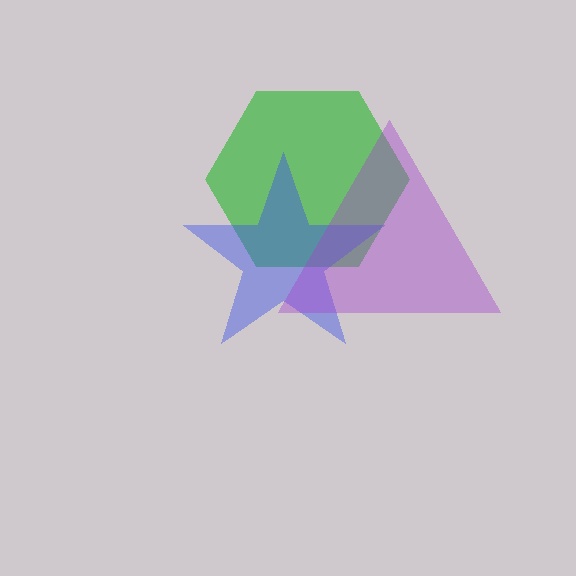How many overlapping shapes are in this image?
There are 3 overlapping shapes in the image.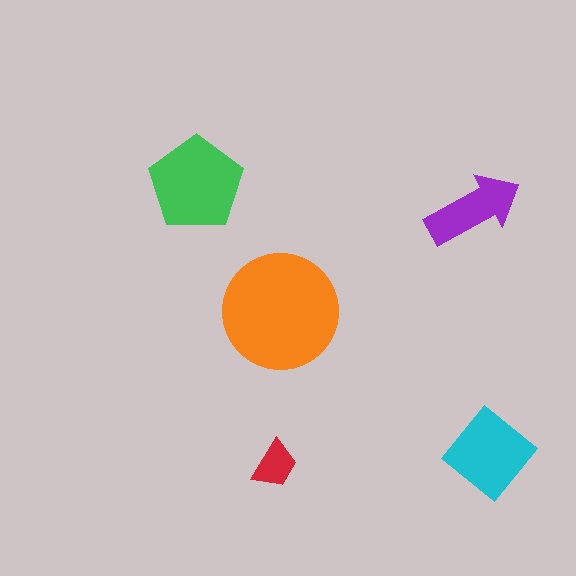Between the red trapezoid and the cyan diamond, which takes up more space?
The cyan diamond.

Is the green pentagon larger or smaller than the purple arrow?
Larger.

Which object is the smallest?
The red trapezoid.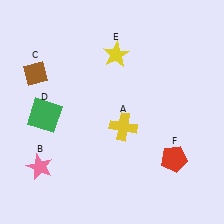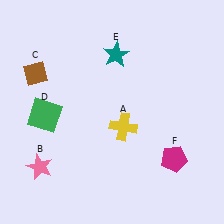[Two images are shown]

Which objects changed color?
E changed from yellow to teal. F changed from red to magenta.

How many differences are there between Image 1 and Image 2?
There are 2 differences between the two images.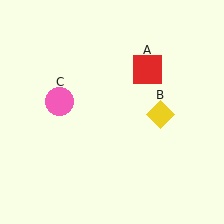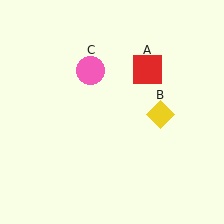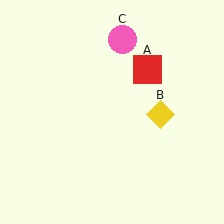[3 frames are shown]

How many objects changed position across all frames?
1 object changed position: pink circle (object C).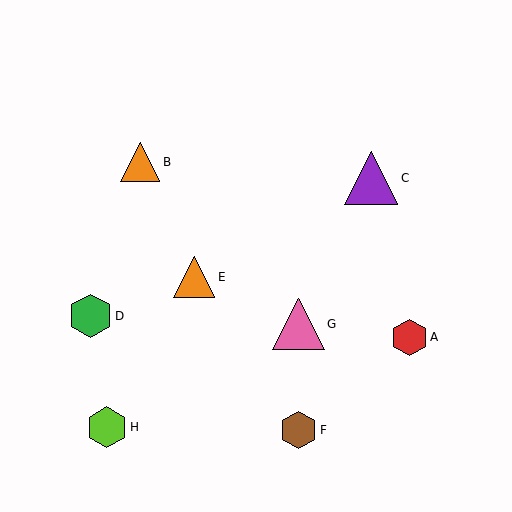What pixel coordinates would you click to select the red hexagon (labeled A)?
Click at (409, 337) to select the red hexagon A.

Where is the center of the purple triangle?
The center of the purple triangle is at (371, 178).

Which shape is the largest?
The purple triangle (labeled C) is the largest.